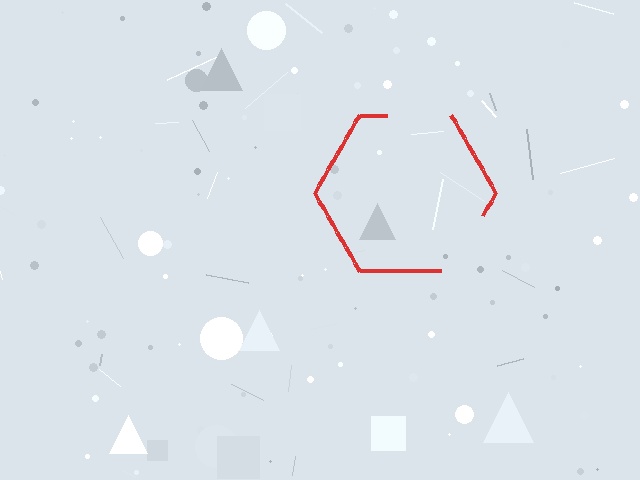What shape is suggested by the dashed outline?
The dashed outline suggests a hexagon.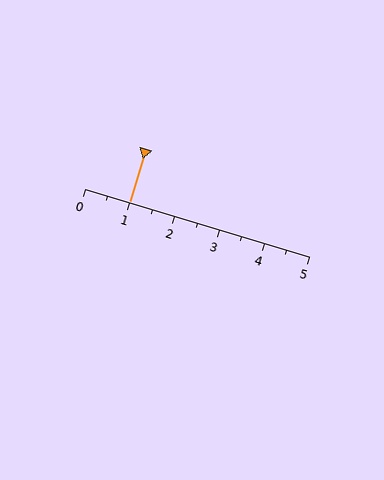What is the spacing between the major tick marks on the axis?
The major ticks are spaced 1 apart.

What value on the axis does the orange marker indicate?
The marker indicates approximately 1.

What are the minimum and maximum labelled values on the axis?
The axis runs from 0 to 5.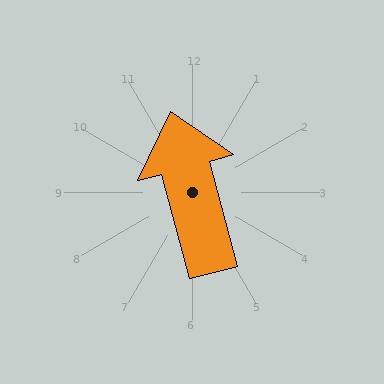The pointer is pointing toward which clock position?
Roughly 12 o'clock.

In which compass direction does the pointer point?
North.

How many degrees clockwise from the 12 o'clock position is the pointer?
Approximately 345 degrees.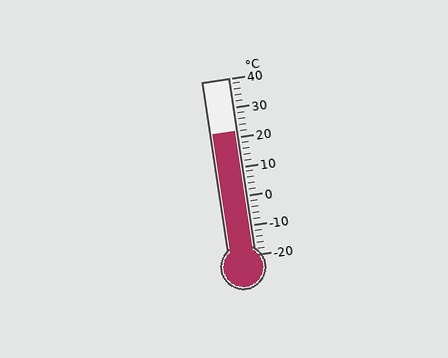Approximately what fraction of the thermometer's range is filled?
The thermometer is filled to approximately 70% of its range.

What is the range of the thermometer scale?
The thermometer scale ranges from -20°C to 40°C.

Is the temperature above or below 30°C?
The temperature is below 30°C.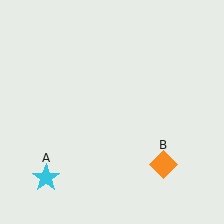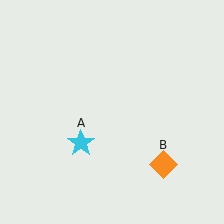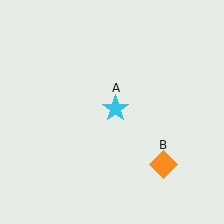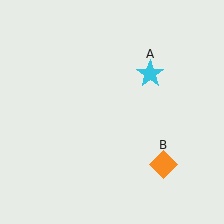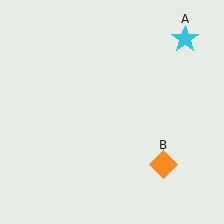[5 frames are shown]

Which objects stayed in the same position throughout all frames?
Orange diamond (object B) remained stationary.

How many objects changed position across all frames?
1 object changed position: cyan star (object A).